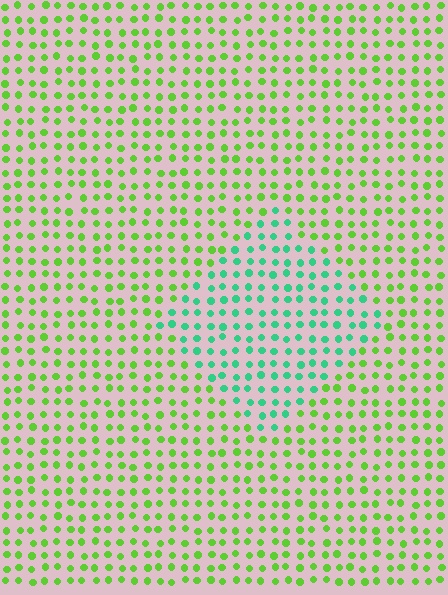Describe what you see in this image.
The image is filled with small lime elements in a uniform arrangement. A diamond-shaped region is visible where the elements are tinted to a slightly different hue, forming a subtle color boundary.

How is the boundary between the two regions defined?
The boundary is defined purely by a slight shift in hue (about 49 degrees). Spacing, size, and orientation are identical on both sides.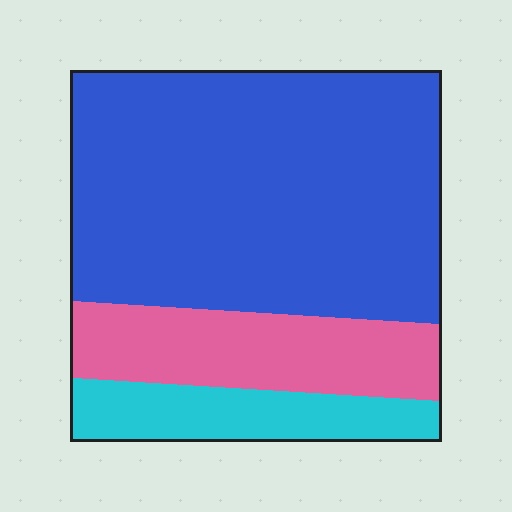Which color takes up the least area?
Cyan, at roughly 15%.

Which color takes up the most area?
Blue, at roughly 65%.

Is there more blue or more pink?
Blue.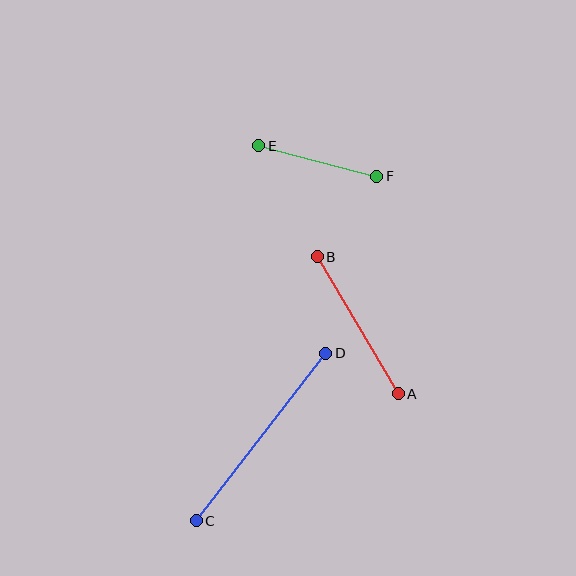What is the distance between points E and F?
The distance is approximately 122 pixels.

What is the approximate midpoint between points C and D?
The midpoint is at approximately (261, 437) pixels.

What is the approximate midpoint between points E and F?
The midpoint is at approximately (318, 161) pixels.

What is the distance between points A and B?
The distance is approximately 159 pixels.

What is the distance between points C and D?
The distance is approximately 212 pixels.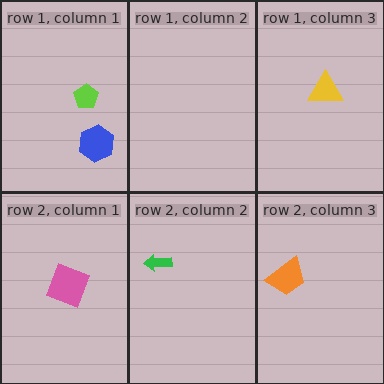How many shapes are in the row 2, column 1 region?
1.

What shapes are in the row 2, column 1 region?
The pink square.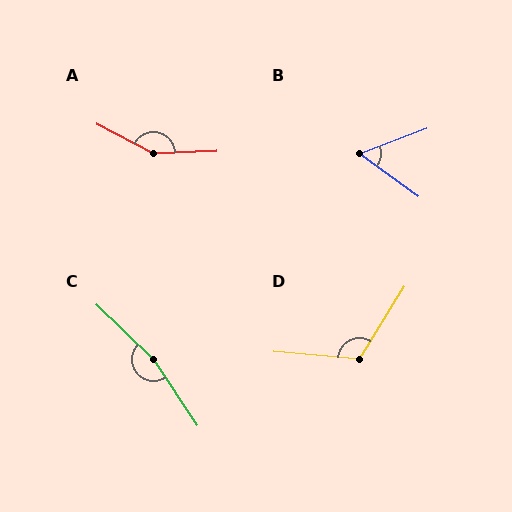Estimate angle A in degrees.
Approximately 150 degrees.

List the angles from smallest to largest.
B (57°), D (117°), A (150°), C (167°).